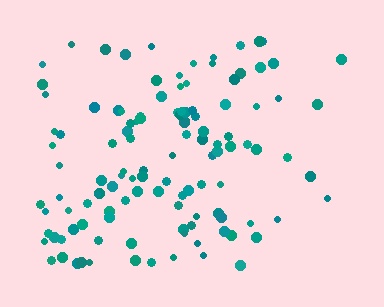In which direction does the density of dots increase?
From right to left, with the left side densest.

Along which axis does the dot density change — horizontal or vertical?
Horizontal.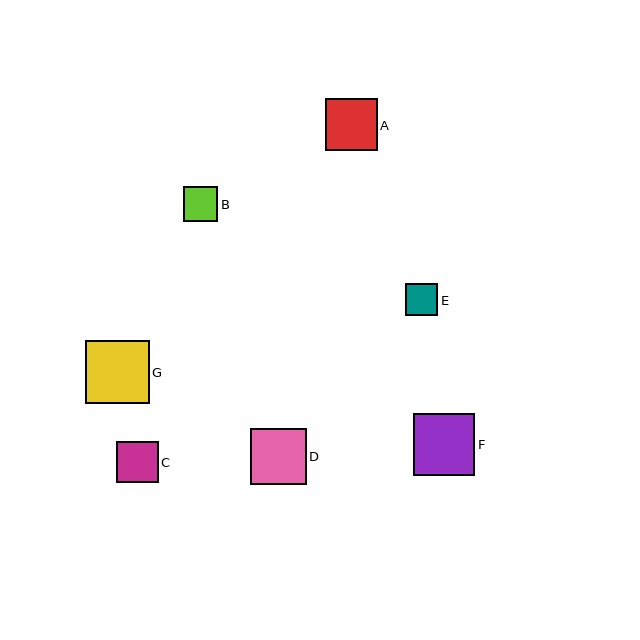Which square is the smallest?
Square E is the smallest with a size of approximately 32 pixels.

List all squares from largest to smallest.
From largest to smallest: G, F, D, A, C, B, E.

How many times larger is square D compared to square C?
Square D is approximately 1.3 times the size of square C.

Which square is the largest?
Square G is the largest with a size of approximately 64 pixels.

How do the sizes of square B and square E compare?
Square B and square E are approximately the same size.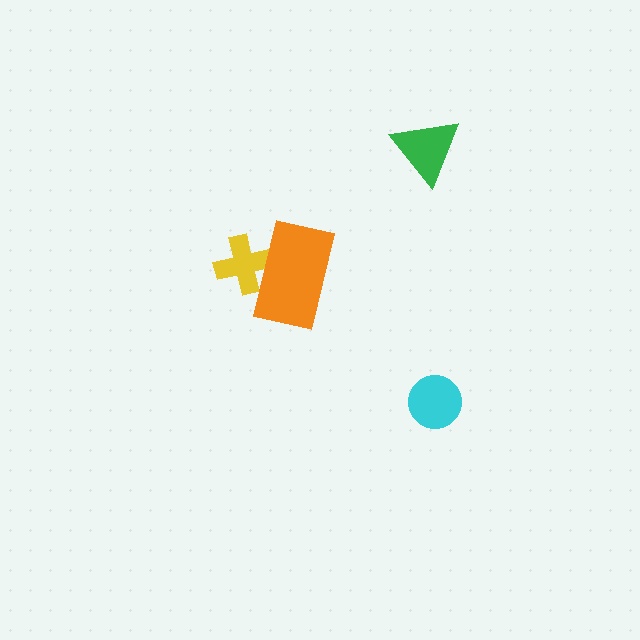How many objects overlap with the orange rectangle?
1 object overlaps with the orange rectangle.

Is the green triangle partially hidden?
No, no other shape covers it.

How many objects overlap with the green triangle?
0 objects overlap with the green triangle.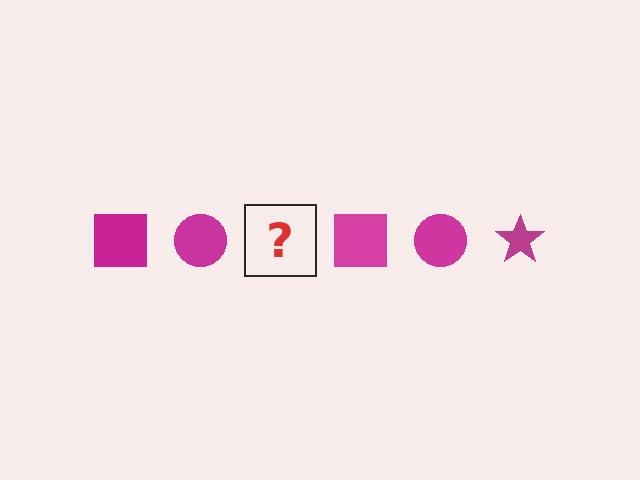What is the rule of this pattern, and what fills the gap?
The rule is that the pattern cycles through square, circle, star shapes in magenta. The gap should be filled with a magenta star.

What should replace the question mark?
The question mark should be replaced with a magenta star.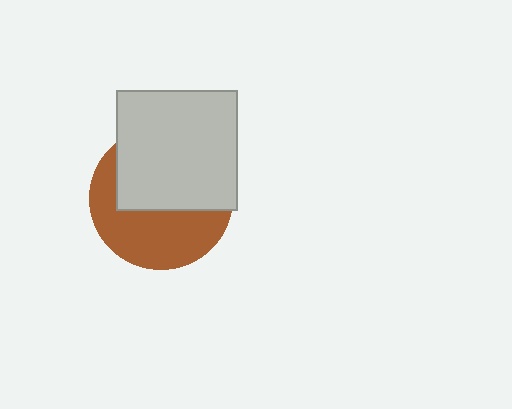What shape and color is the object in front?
The object in front is a light gray square.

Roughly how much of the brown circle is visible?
About half of it is visible (roughly 47%).